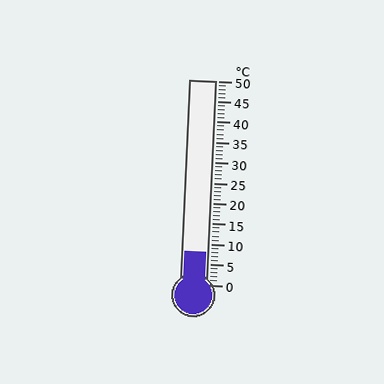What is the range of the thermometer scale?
The thermometer scale ranges from 0°C to 50°C.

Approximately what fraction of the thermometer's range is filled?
The thermometer is filled to approximately 15% of its range.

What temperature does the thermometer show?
The thermometer shows approximately 8°C.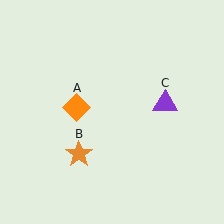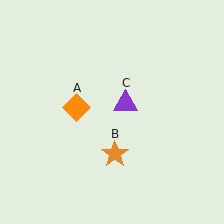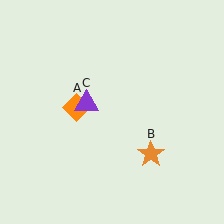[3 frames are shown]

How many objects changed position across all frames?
2 objects changed position: orange star (object B), purple triangle (object C).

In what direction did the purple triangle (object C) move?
The purple triangle (object C) moved left.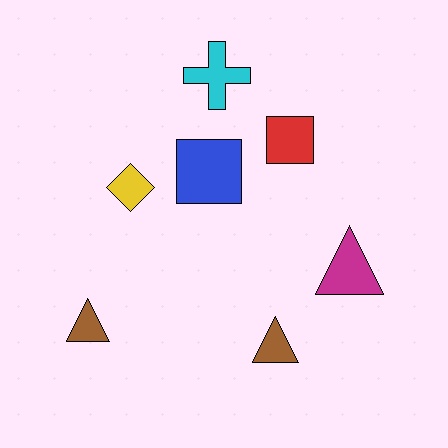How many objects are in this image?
There are 7 objects.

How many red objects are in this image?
There is 1 red object.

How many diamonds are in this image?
There is 1 diamond.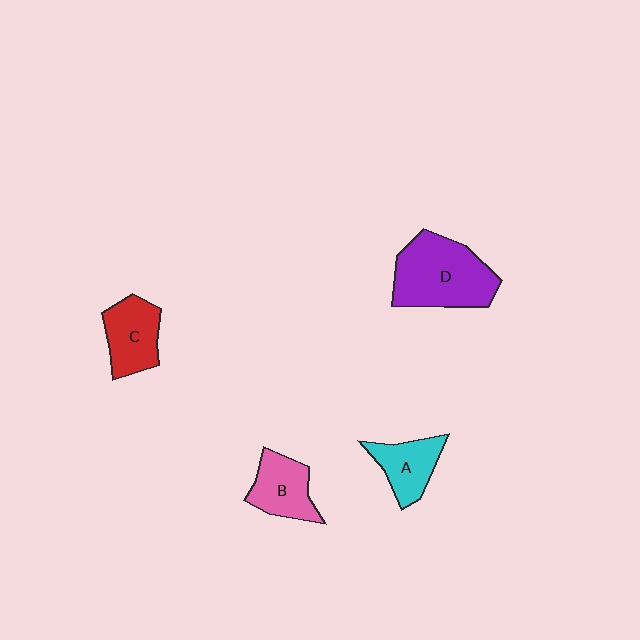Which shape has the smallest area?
Shape A (cyan).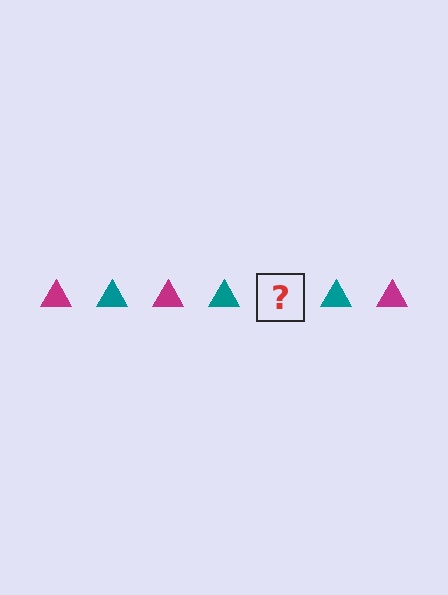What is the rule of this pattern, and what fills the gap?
The rule is that the pattern cycles through magenta, teal triangles. The gap should be filled with a magenta triangle.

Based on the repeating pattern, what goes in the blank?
The blank should be a magenta triangle.